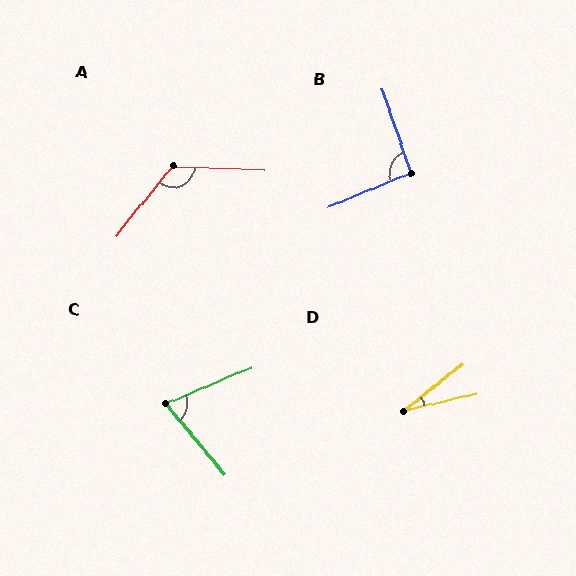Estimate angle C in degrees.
Approximately 73 degrees.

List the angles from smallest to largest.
D (25°), C (73°), B (94°), A (127°).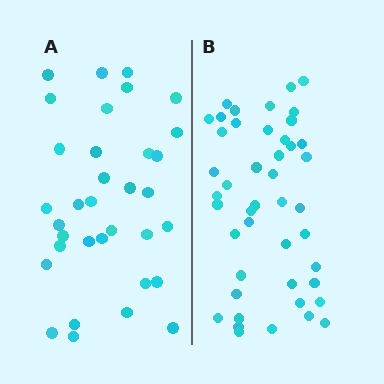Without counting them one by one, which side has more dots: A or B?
Region B (the right region) has more dots.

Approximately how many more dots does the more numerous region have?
Region B has roughly 12 or so more dots than region A.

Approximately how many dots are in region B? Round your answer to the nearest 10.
About 40 dots. (The exact count is 45, which rounds to 40.)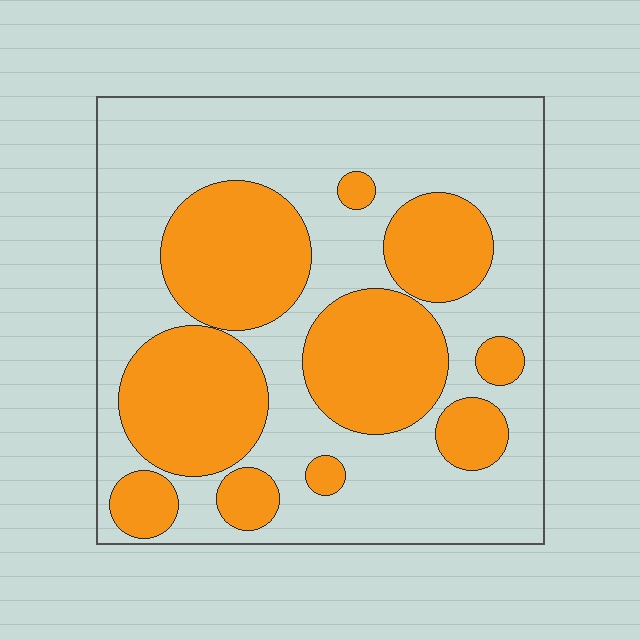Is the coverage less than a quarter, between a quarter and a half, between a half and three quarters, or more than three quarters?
Between a quarter and a half.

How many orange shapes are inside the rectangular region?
10.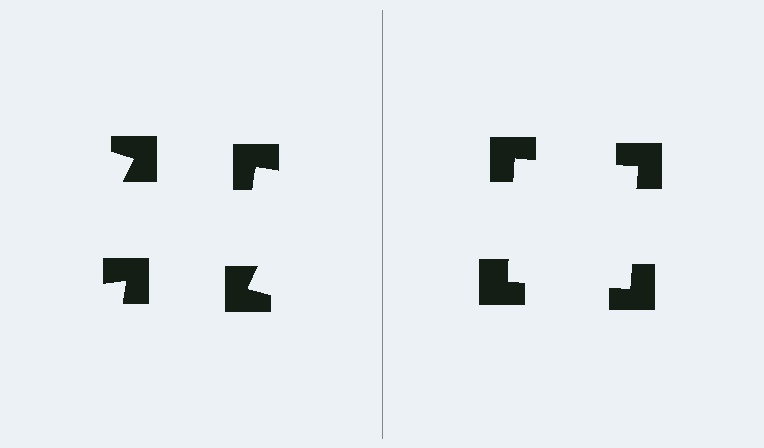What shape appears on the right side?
An illusory square.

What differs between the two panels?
The notched squares are positioned identically on both sides; only the wedge orientations differ. On the right they align to a square; on the left they are misaligned.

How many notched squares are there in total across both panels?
8 — 4 on each side.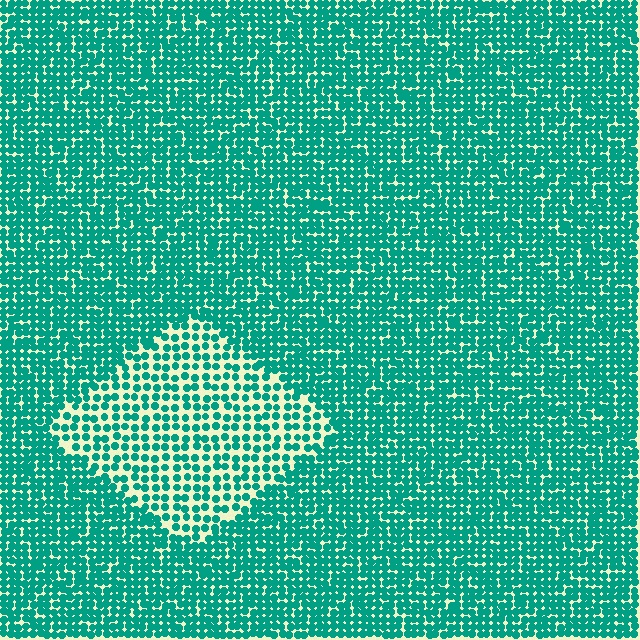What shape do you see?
I see a diamond.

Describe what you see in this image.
The image contains small teal elements arranged at two different densities. A diamond-shaped region is visible where the elements are less densely packed than the surrounding area.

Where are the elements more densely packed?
The elements are more densely packed outside the diamond boundary.